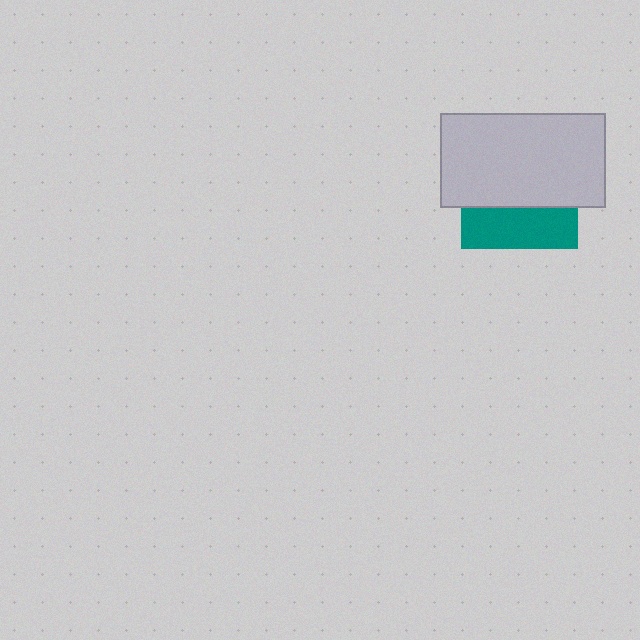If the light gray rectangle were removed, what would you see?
You would see the complete teal square.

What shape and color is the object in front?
The object in front is a light gray rectangle.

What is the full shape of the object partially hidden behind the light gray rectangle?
The partially hidden object is a teal square.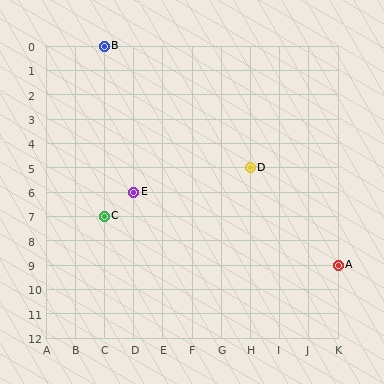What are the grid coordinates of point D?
Point D is at grid coordinates (H, 5).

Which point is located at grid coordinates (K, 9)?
Point A is at (K, 9).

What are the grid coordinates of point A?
Point A is at grid coordinates (K, 9).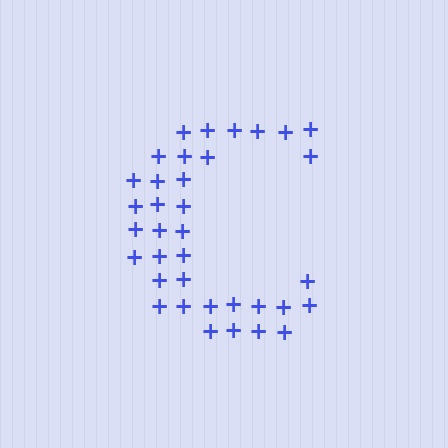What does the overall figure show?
The overall figure shows the letter C.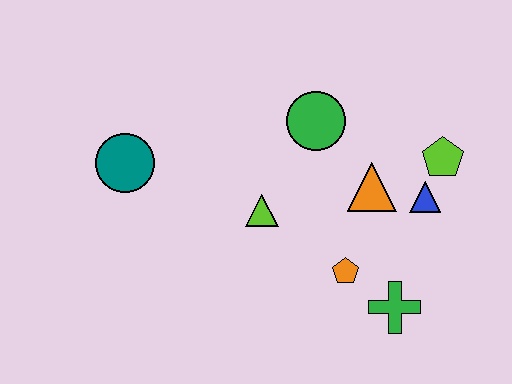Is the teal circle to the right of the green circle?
No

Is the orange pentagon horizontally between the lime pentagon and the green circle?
Yes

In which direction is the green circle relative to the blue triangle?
The green circle is to the left of the blue triangle.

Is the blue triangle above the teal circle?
No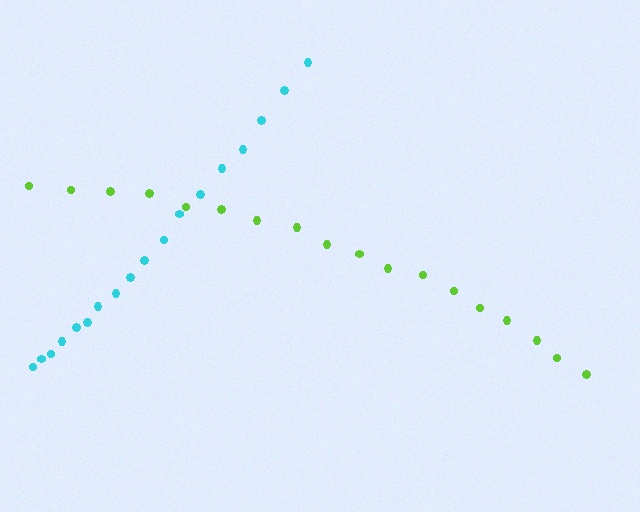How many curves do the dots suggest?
There are 2 distinct paths.